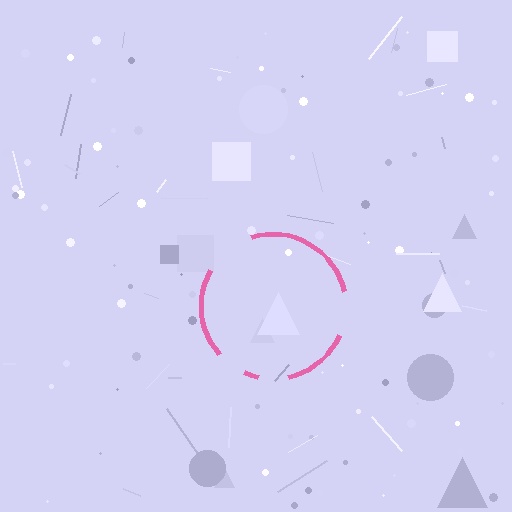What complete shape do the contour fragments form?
The contour fragments form a circle.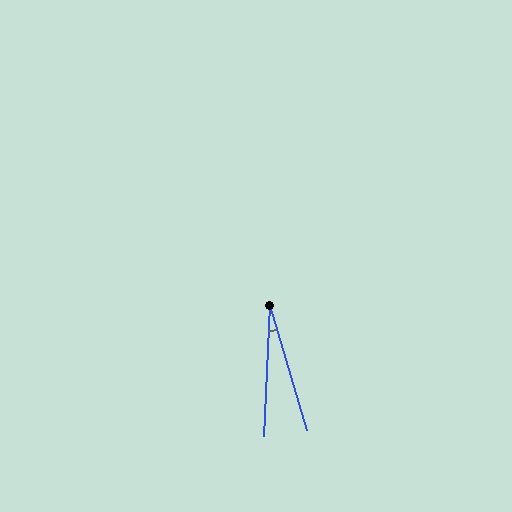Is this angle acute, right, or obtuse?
It is acute.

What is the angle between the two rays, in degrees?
Approximately 19 degrees.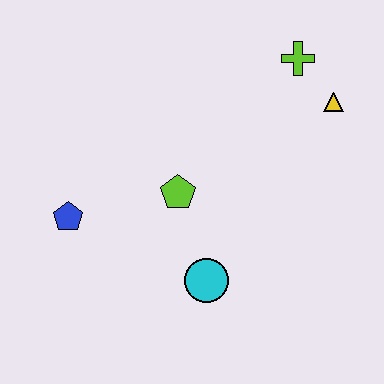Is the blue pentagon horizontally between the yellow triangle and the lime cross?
No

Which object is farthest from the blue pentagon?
The yellow triangle is farthest from the blue pentagon.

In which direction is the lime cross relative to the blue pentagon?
The lime cross is to the right of the blue pentagon.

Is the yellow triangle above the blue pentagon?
Yes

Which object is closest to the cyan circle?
The lime pentagon is closest to the cyan circle.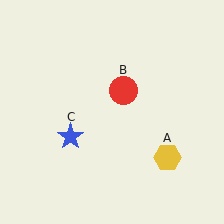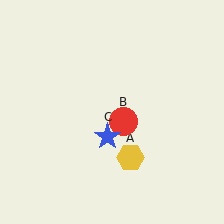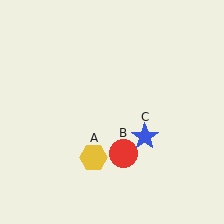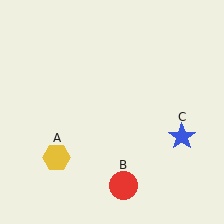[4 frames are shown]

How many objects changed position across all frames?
3 objects changed position: yellow hexagon (object A), red circle (object B), blue star (object C).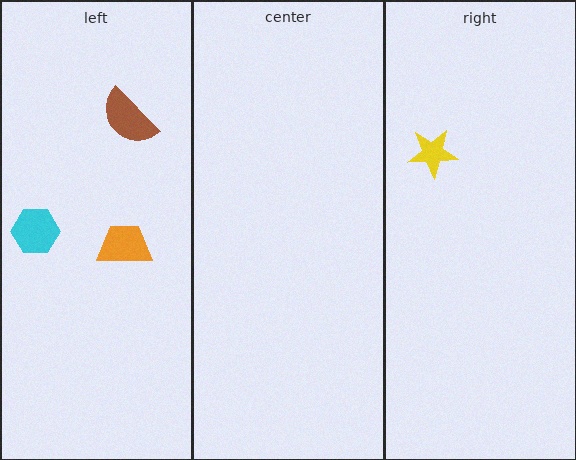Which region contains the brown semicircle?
The left region.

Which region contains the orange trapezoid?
The left region.